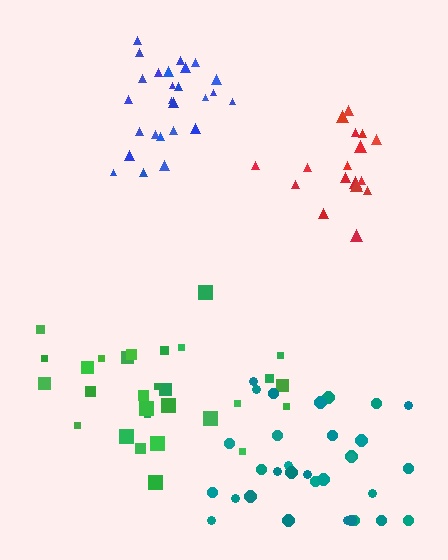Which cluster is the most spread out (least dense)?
Green.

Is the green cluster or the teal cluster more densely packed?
Teal.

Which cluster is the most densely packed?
Blue.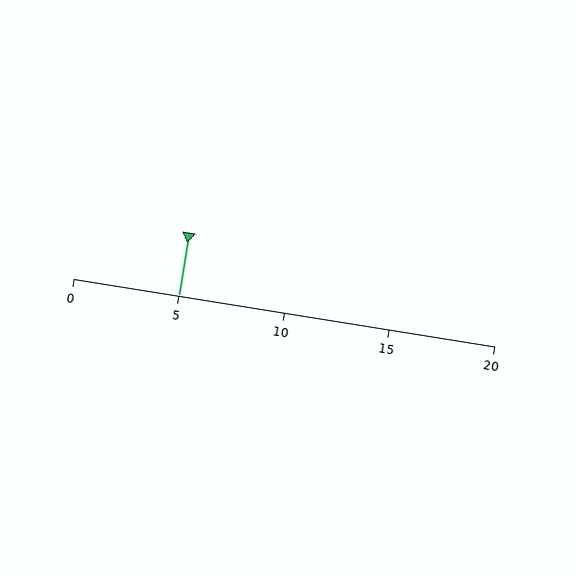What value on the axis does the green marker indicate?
The marker indicates approximately 5.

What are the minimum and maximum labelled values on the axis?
The axis runs from 0 to 20.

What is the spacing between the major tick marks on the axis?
The major ticks are spaced 5 apart.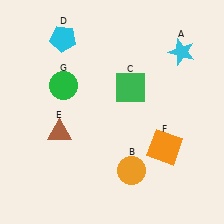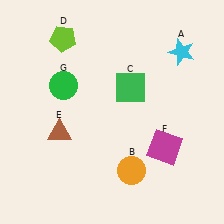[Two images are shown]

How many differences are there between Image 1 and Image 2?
There are 2 differences between the two images.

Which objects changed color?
D changed from cyan to lime. F changed from orange to magenta.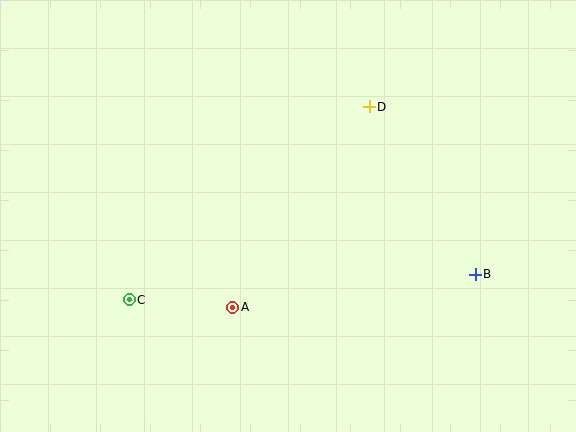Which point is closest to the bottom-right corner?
Point B is closest to the bottom-right corner.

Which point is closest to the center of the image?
Point A at (233, 307) is closest to the center.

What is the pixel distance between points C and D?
The distance between C and D is 308 pixels.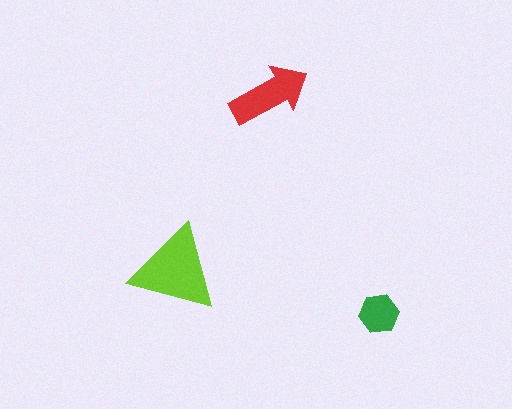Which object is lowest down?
The green hexagon is bottommost.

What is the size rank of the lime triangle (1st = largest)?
1st.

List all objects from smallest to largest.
The green hexagon, the red arrow, the lime triangle.